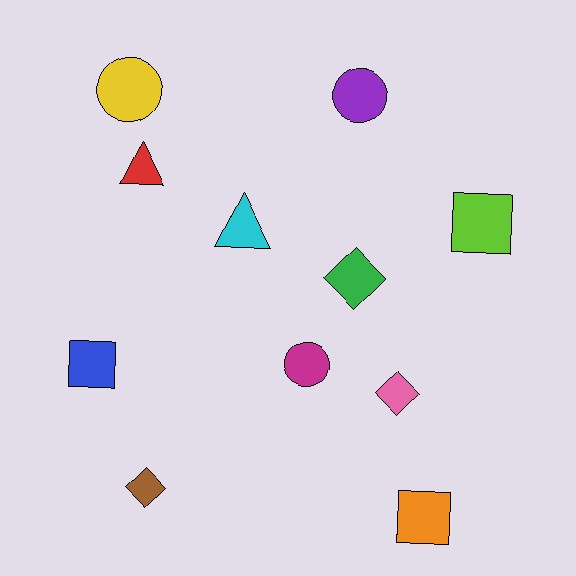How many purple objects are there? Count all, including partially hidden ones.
There is 1 purple object.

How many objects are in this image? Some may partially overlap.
There are 11 objects.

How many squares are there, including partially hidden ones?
There are 3 squares.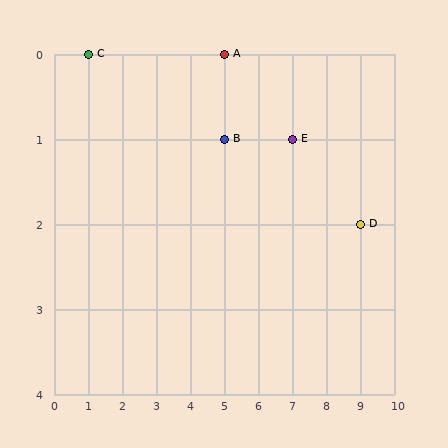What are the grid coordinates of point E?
Point E is at grid coordinates (7, 1).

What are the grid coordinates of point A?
Point A is at grid coordinates (5, 0).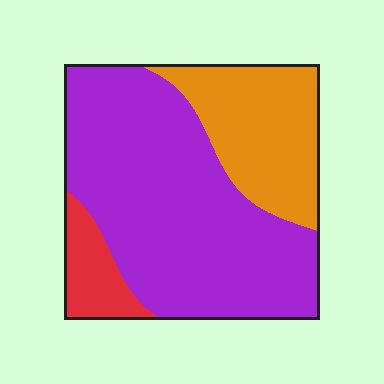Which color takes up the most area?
Purple, at roughly 65%.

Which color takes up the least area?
Red, at roughly 10%.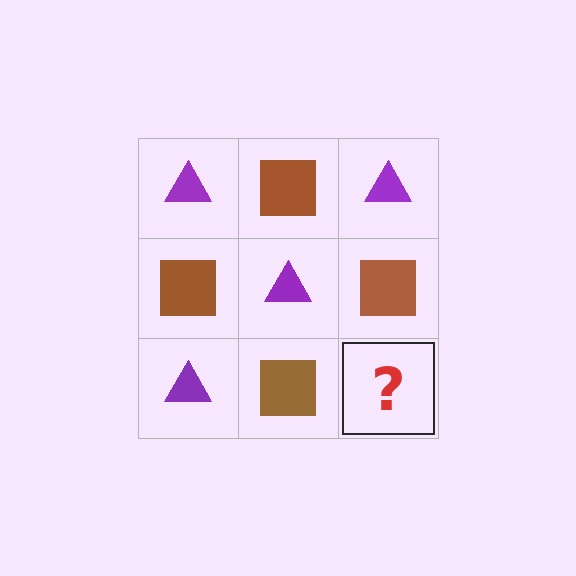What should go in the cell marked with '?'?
The missing cell should contain a purple triangle.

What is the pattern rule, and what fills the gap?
The rule is that it alternates purple triangle and brown square in a checkerboard pattern. The gap should be filled with a purple triangle.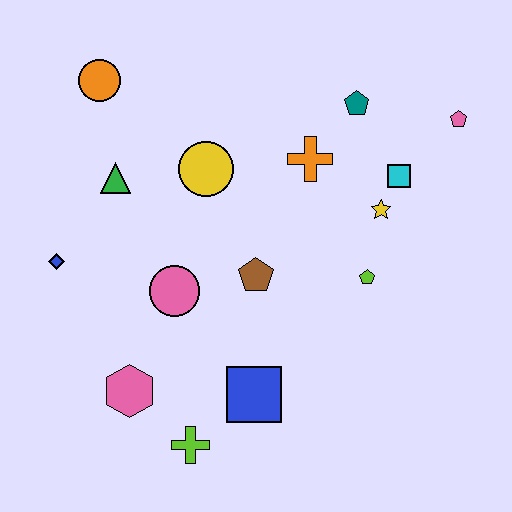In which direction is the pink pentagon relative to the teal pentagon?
The pink pentagon is to the right of the teal pentagon.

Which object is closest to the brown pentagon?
The pink circle is closest to the brown pentagon.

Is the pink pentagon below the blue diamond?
No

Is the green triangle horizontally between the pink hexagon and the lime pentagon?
No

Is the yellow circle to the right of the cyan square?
No